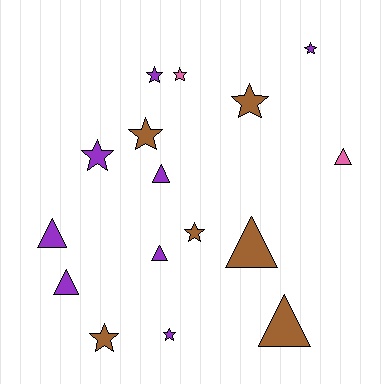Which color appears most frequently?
Purple, with 8 objects.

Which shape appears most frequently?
Star, with 9 objects.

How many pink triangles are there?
There is 1 pink triangle.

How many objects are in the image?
There are 16 objects.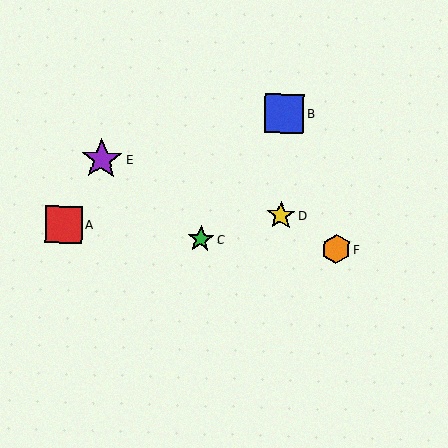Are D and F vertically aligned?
No, D is at x≈281 and F is at x≈336.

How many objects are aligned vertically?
2 objects (B, D) are aligned vertically.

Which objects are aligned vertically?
Objects B, D are aligned vertically.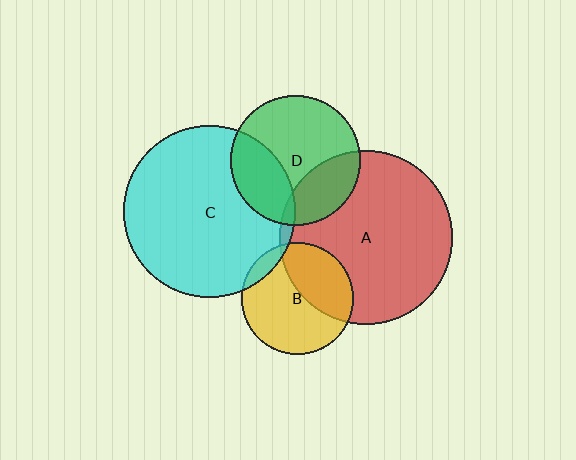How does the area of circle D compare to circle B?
Approximately 1.3 times.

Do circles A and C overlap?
Yes.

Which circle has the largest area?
Circle A (red).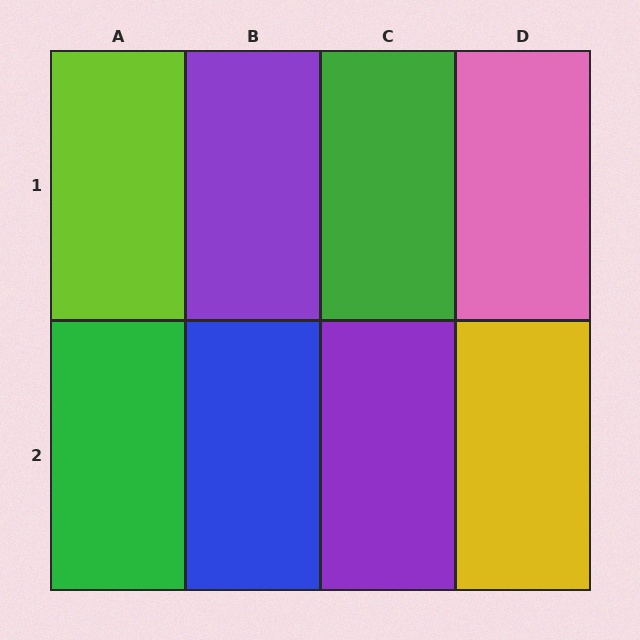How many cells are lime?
1 cell is lime.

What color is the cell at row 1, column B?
Purple.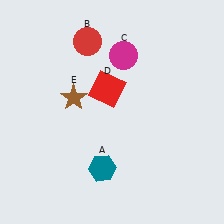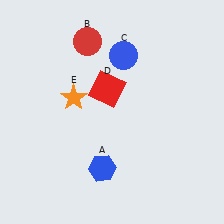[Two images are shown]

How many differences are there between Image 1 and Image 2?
There are 3 differences between the two images.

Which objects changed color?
A changed from teal to blue. C changed from magenta to blue. E changed from brown to orange.